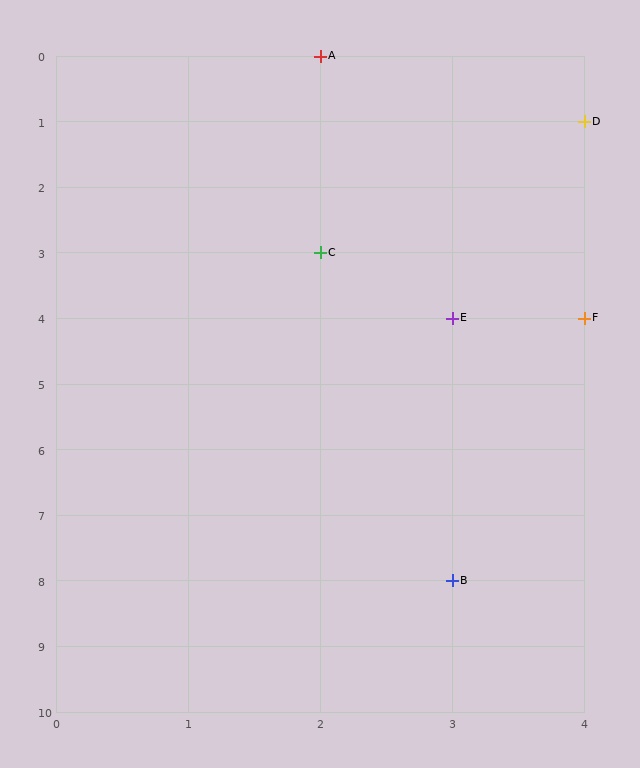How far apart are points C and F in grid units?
Points C and F are 2 columns and 1 row apart (about 2.2 grid units diagonally).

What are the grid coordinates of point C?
Point C is at grid coordinates (2, 3).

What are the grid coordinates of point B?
Point B is at grid coordinates (3, 8).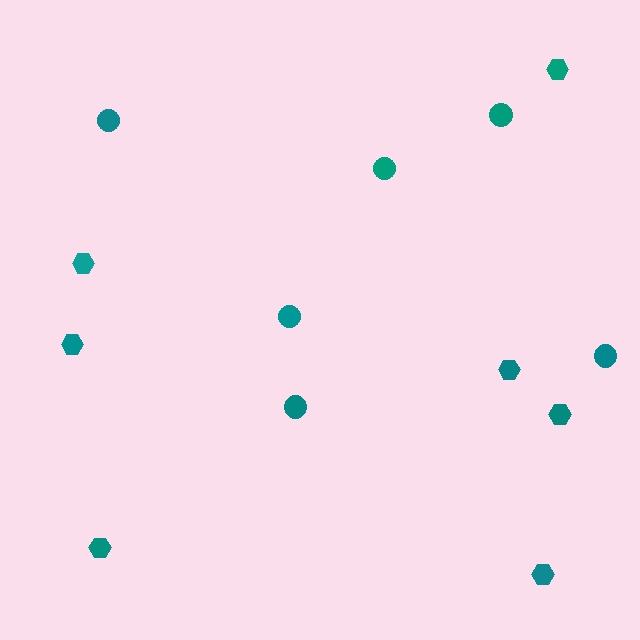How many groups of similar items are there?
There are 2 groups: one group of circles (6) and one group of hexagons (7).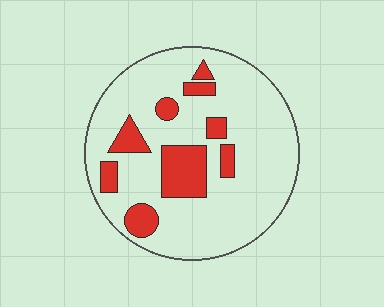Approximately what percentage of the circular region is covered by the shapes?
Approximately 20%.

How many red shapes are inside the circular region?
9.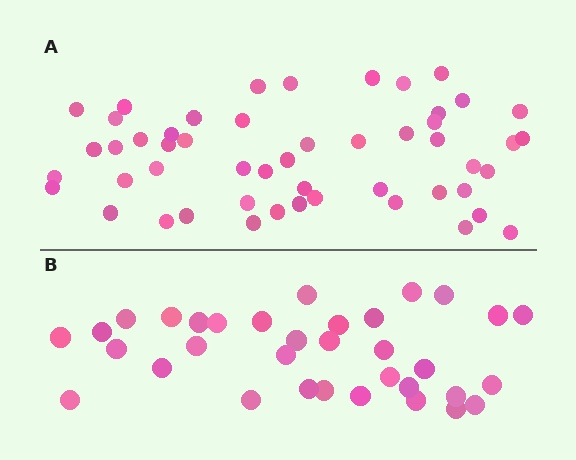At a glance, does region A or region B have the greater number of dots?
Region A (the top region) has more dots.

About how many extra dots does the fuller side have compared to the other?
Region A has approximately 15 more dots than region B.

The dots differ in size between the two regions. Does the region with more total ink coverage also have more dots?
No. Region B has more total ink coverage because its dots are larger, but region A actually contains more individual dots. Total area can be misleading — the number of items is what matters here.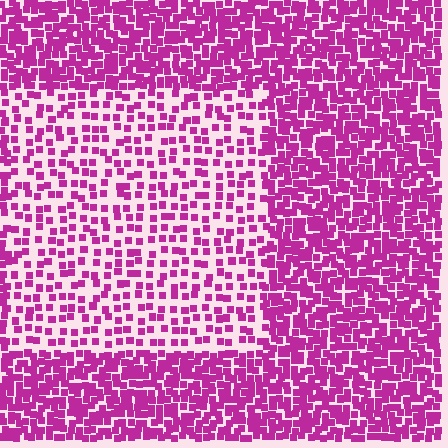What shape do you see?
I see a rectangle.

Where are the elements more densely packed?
The elements are more densely packed outside the rectangle boundary.